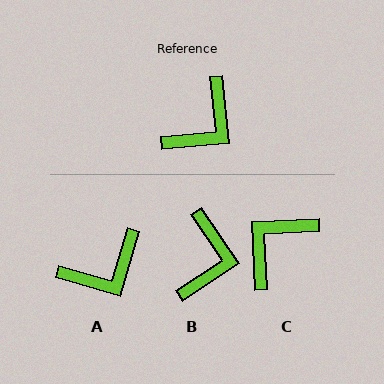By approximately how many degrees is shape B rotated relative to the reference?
Approximately 28 degrees counter-clockwise.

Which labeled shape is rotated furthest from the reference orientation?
C, about 177 degrees away.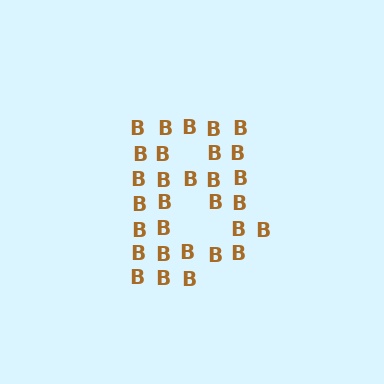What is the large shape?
The large shape is the letter B.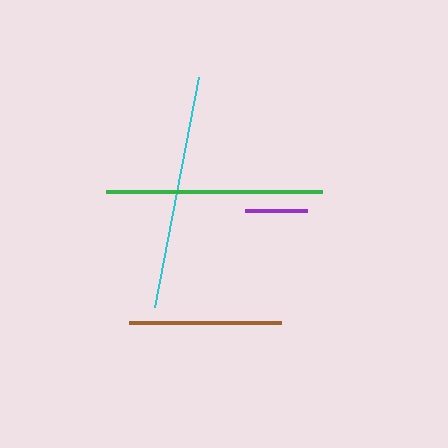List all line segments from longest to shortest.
From longest to shortest: cyan, green, brown, purple.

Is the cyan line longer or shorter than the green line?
The cyan line is longer than the green line.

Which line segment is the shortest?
The purple line is the shortest at approximately 62 pixels.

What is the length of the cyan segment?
The cyan segment is approximately 235 pixels long.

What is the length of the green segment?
The green segment is approximately 216 pixels long.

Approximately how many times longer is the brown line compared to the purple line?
The brown line is approximately 2.5 times the length of the purple line.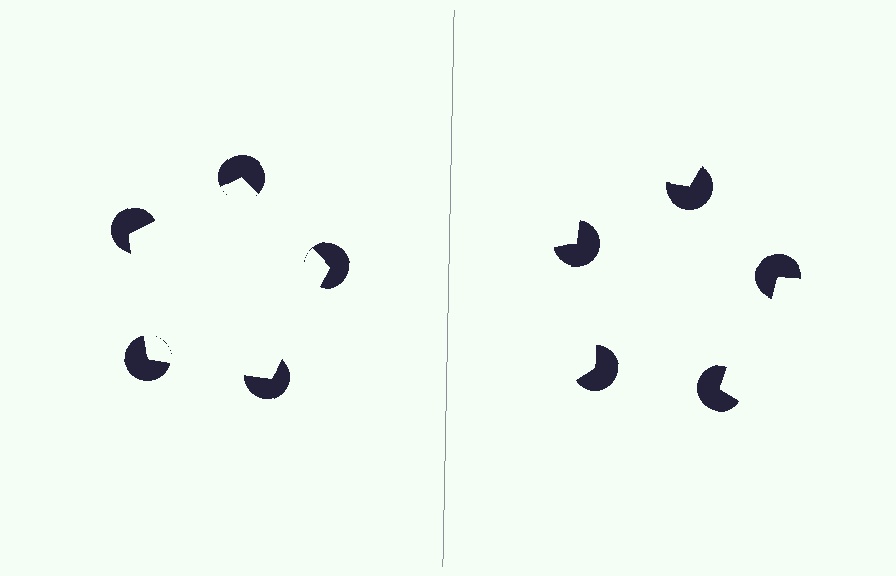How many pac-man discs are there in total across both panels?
10 — 5 on each side.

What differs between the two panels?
The pac-man discs are positioned identically on both sides; only the wedge orientations differ. On the left they align to a pentagon; on the right they are misaligned.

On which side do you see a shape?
An illusory pentagon appears on the left side. On the right side the wedge cuts are rotated, so no coherent shape forms.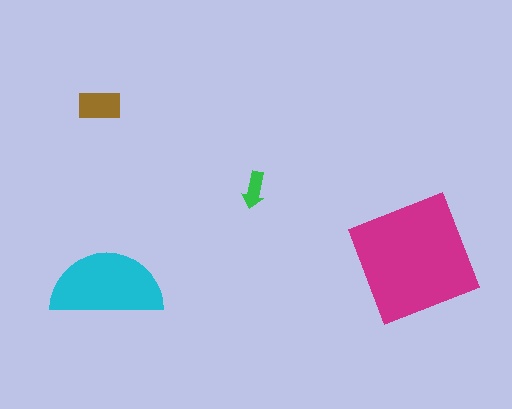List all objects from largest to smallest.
The magenta square, the cyan semicircle, the brown rectangle, the green arrow.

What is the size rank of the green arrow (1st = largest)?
4th.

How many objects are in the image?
There are 4 objects in the image.